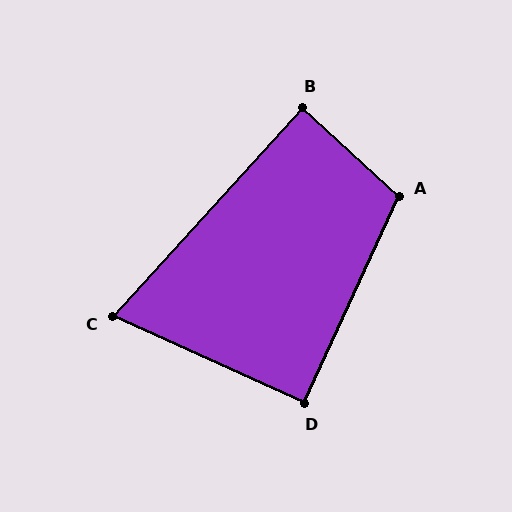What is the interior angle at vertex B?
Approximately 90 degrees (approximately right).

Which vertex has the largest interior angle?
A, at approximately 108 degrees.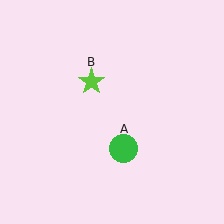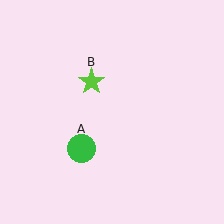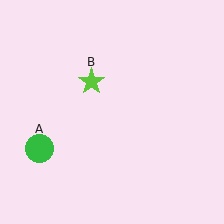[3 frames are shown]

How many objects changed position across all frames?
1 object changed position: green circle (object A).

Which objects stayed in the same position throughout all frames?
Lime star (object B) remained stationary.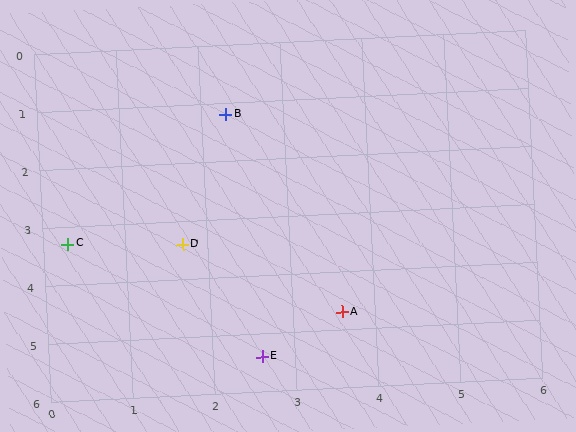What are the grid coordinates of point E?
Point E is at approximately (2.6, 5.4).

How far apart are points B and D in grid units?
Points B and D are about 2.3 grid units apart.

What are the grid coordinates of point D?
Point D is at approximately (1.7, 3.4).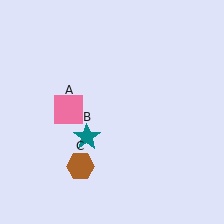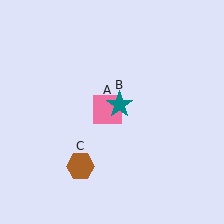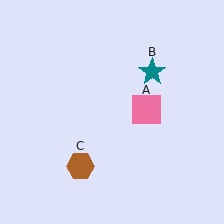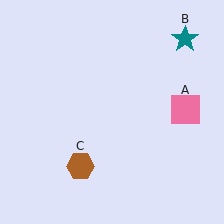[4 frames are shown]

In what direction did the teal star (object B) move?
The teal star (object B) moved up and to the right.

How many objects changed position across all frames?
2 objects changed position: pink square (object A), teal star (object B).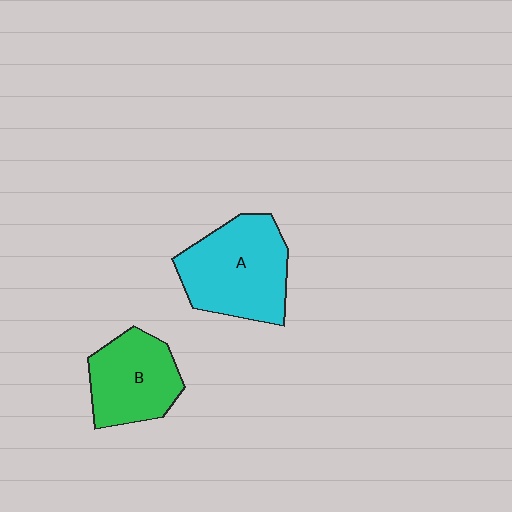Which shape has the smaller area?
Shape B (green).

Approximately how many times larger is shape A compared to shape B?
Approximately 1.3 times.